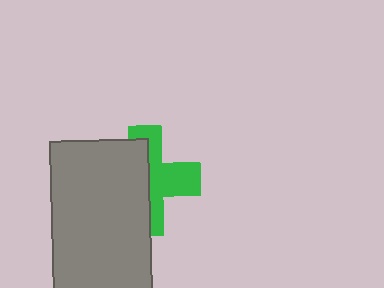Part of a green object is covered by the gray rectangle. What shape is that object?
It is a cross.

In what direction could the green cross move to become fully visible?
The green cross could move right. That would shift it out from behind the gray rectangle entirely.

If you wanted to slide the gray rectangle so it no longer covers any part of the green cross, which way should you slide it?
Slide it left — that is the most direct way to separate the two shapes.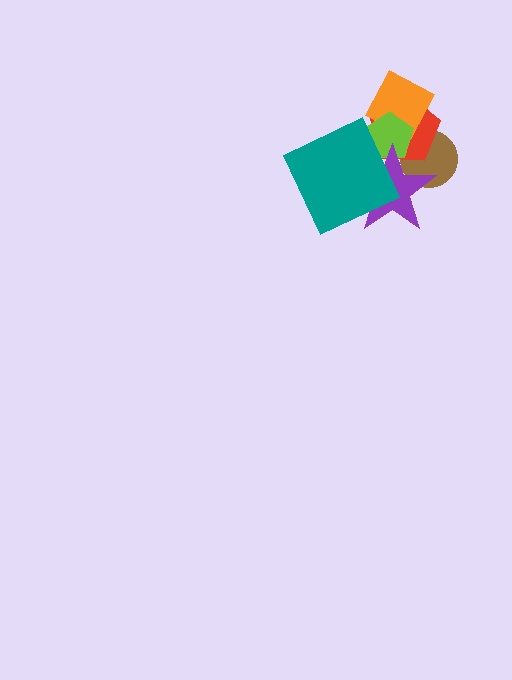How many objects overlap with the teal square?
2 objects overlap with the teal square.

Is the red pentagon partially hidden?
Yes, it is partially covered by another shape.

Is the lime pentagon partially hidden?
Yes, it is partially covered by another shape.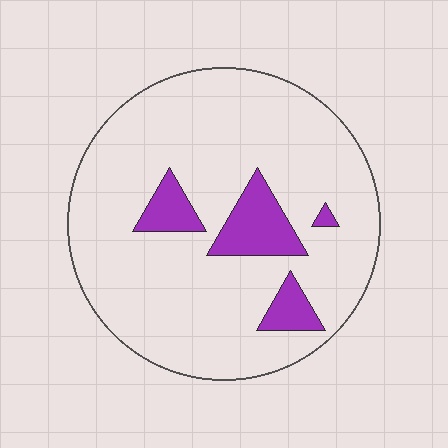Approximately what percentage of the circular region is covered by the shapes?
Approximately 10%.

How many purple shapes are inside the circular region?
4.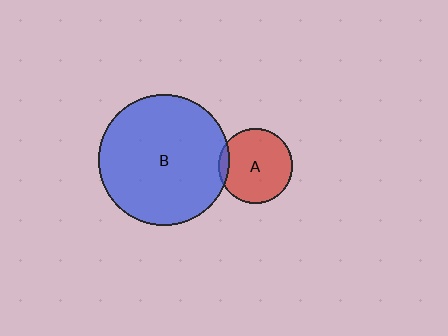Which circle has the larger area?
Circle B (blue).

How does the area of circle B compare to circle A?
Approximately 3.1 times.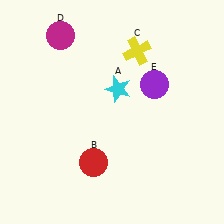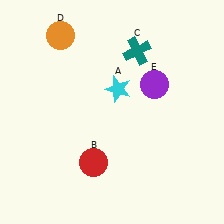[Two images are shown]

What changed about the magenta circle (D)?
In Image 1, D is magenta. In Image 2, it changed to orange.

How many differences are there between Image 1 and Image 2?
There are 2 differences between the two images.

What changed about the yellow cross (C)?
In Image 1, C is yellow. In Image 2, it changed to teal.